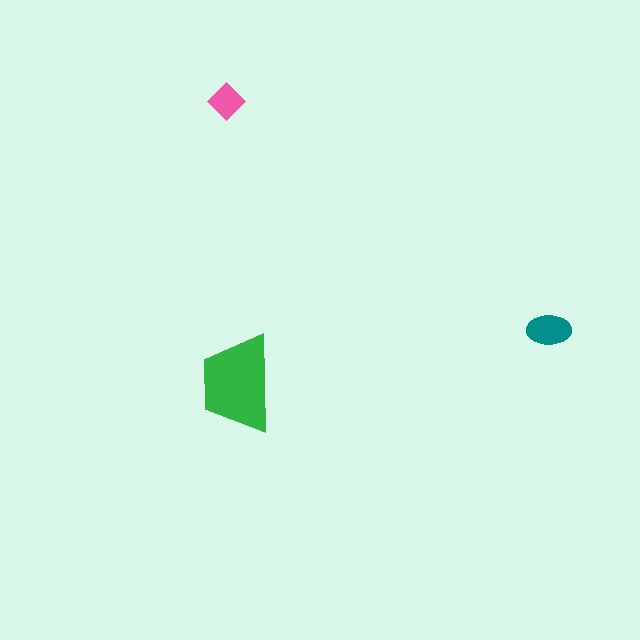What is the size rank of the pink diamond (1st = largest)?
3rd.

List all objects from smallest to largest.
The pink diamond, the teal ellipse, the green trapezoid.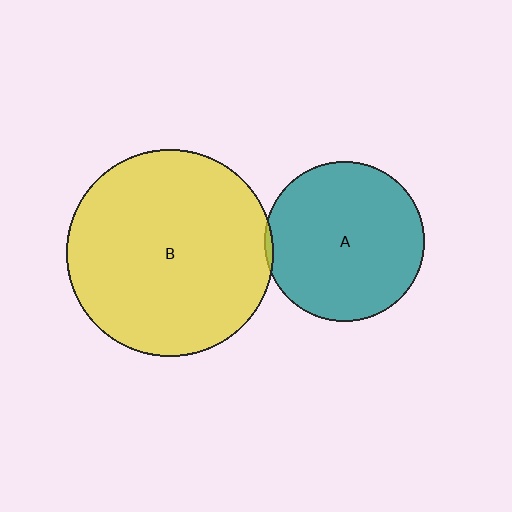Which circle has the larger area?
Circle B (yellow).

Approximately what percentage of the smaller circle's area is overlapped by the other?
Approximately 5%.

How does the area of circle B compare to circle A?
Approximately 1.7 times.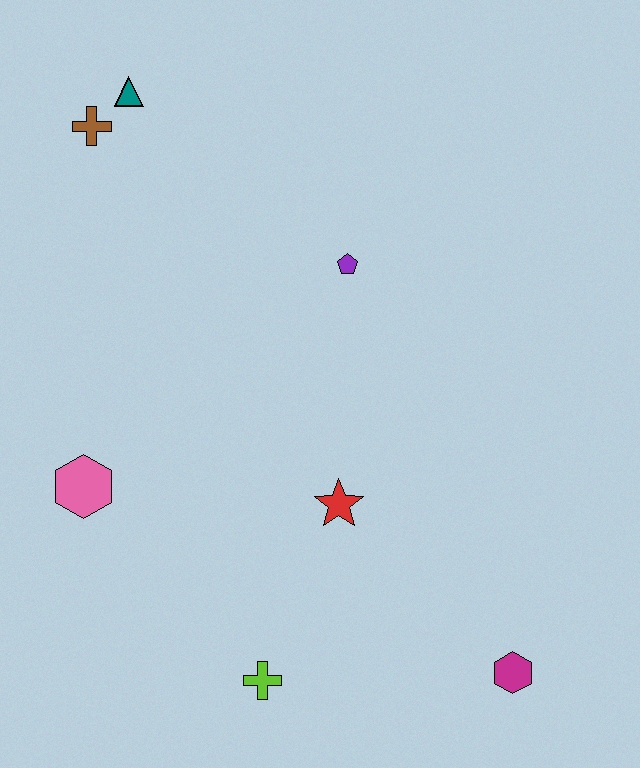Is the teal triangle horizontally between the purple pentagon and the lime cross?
No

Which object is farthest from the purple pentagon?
The magenta hexagon is farthest from the purple pentagon.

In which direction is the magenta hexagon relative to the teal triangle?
The magenta hexagon is below the teal triangle.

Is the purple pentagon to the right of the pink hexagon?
Yes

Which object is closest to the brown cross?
The teal triangle is closest to the brown cross.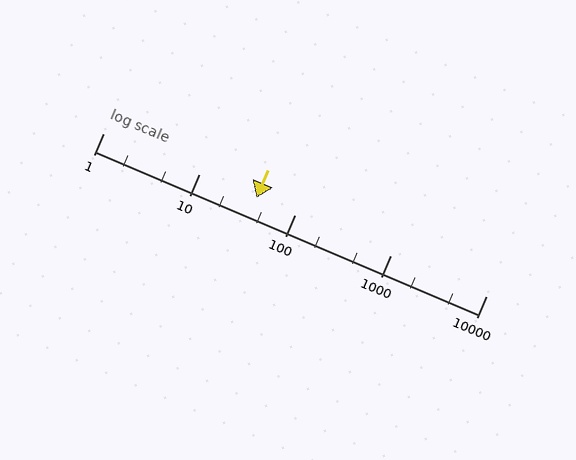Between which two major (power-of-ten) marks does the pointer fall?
The pointer is between 10 and 100.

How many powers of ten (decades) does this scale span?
The scale spans 4 decades, from 1 to 10000.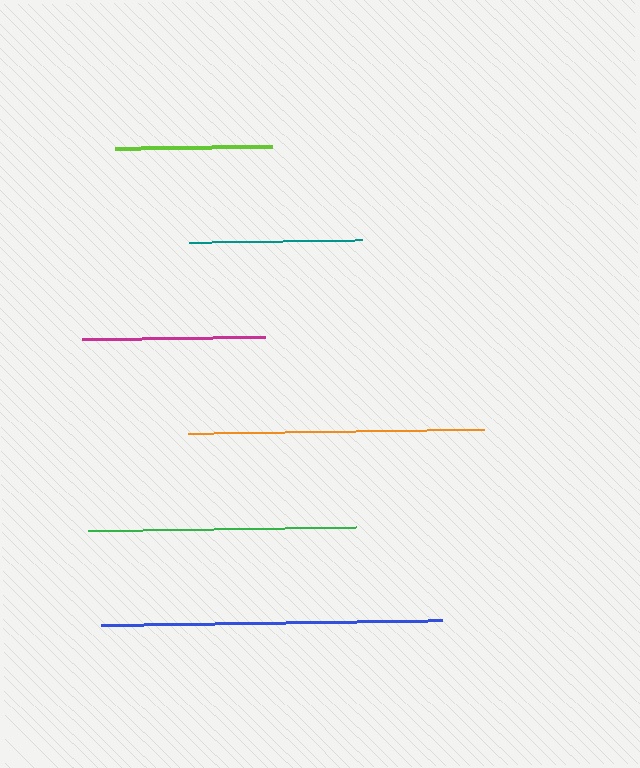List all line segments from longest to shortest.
From longest to shortest: blue, orange, green, magenta, teal, lime.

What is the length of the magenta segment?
The magenta segment is approximately 183 pixels long.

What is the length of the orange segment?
The orange segment is approximately 296 pixels long.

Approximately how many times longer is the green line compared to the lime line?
The green line is approximately 1.7 times the length of the lime line.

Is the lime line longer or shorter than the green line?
The green line is longer than the lime line.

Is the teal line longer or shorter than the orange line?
The orange line is longer than the teal line.